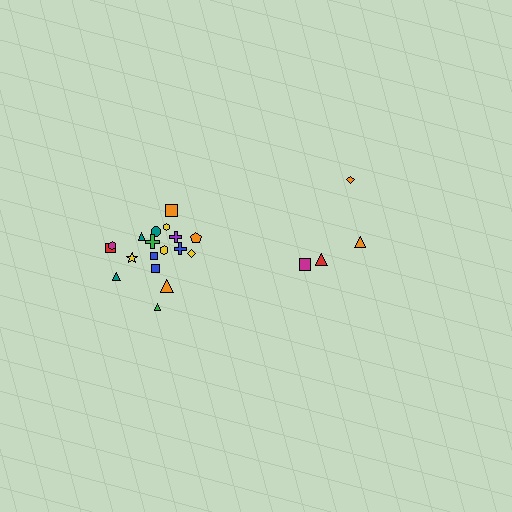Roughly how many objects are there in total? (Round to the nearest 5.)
Roughly 20 objects in total.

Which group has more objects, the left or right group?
The left group.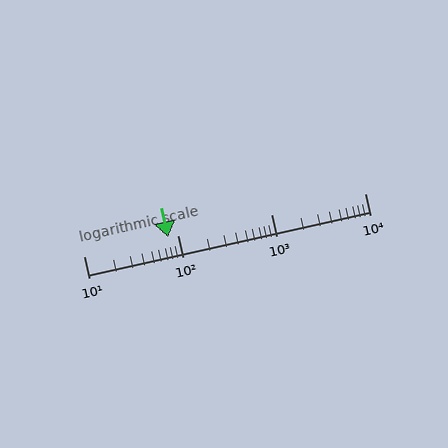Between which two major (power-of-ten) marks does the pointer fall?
The pointer is between 10 and 100.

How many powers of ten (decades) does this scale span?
The scale spans 3 decades, from 10 to 10000.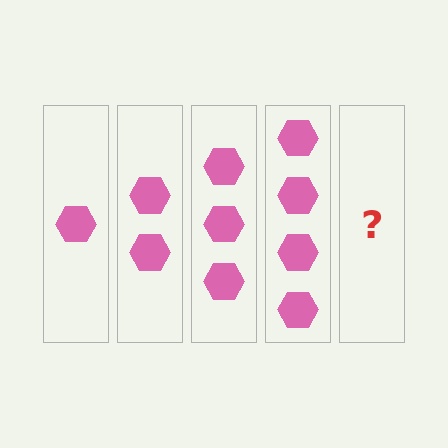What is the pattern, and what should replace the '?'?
The pattern is that each step adds one more hexagon. The '?' should be 5 hexagons.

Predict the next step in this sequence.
The next step is 5 hexagons.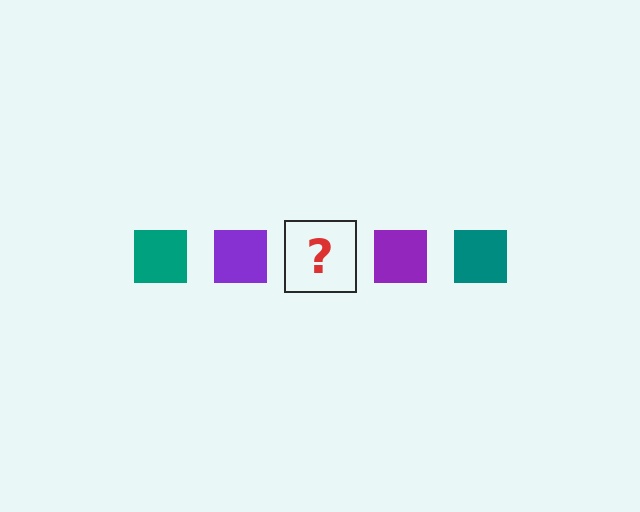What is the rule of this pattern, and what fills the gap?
The rule is that the pattern cycles through teal, purple squares. The gap should be filled with a teal square.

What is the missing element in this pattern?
The missing element is a teal square.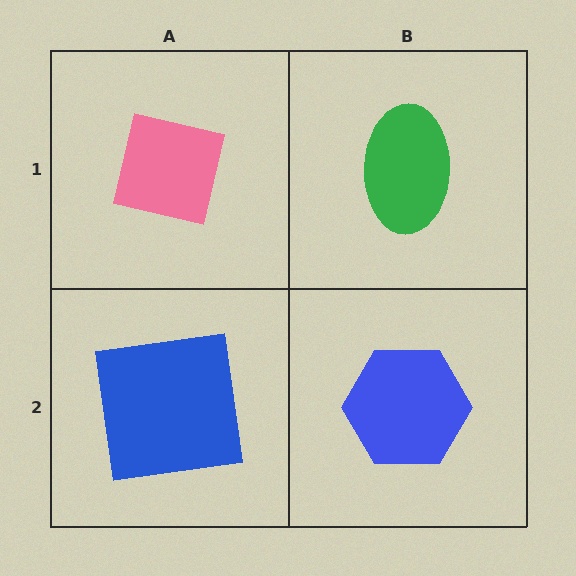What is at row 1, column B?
A green ellipse.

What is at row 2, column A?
A blue square.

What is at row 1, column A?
A pink square.